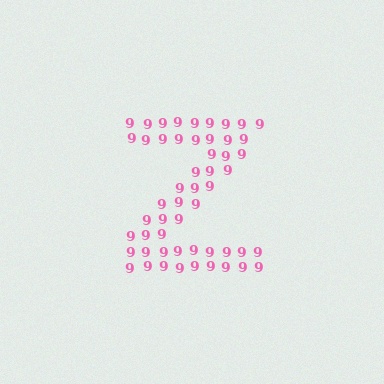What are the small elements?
The small elements are digit 9's.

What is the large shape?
The large shape is the letter Z.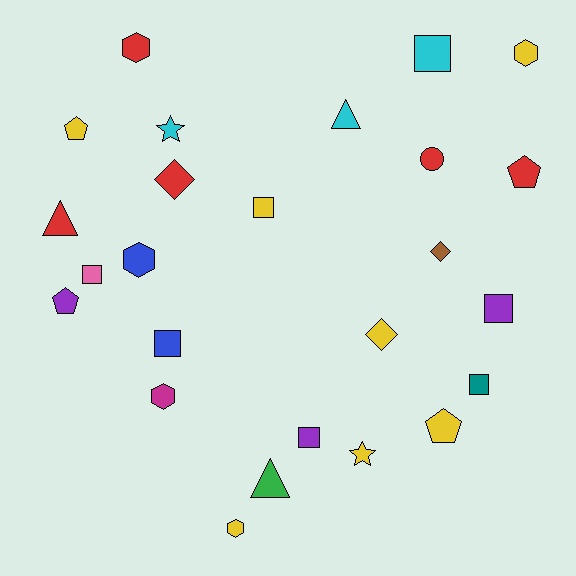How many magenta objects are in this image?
There is 1 magenta object.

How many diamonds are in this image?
There are 3 diamonds.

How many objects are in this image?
There are 25 objects.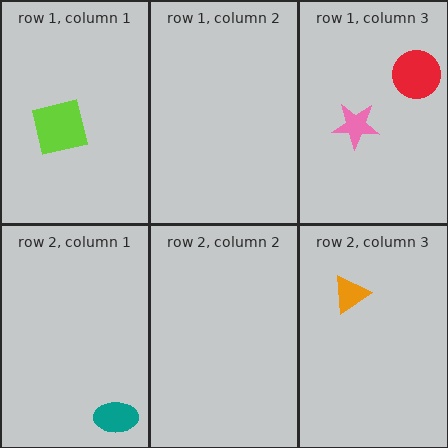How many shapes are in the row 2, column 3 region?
1.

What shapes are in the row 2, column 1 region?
The teal ellipse.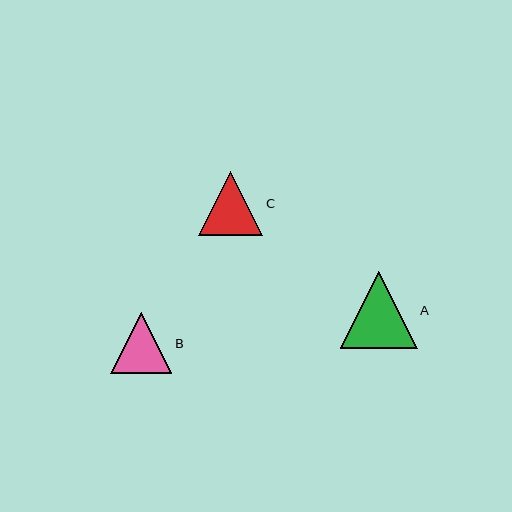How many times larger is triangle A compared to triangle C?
Triangle A is approximately 1.2 times the size of triangle C.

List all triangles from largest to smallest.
From largest to smallest: A, C, B.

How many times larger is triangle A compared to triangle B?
Triangle A is approximately 1.3 times the size of triangle B.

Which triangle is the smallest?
Triangle B is the smallest with a size of approximately 61 pixels.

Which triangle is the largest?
Triangle A is the largest with a size of approximately 77 pixels.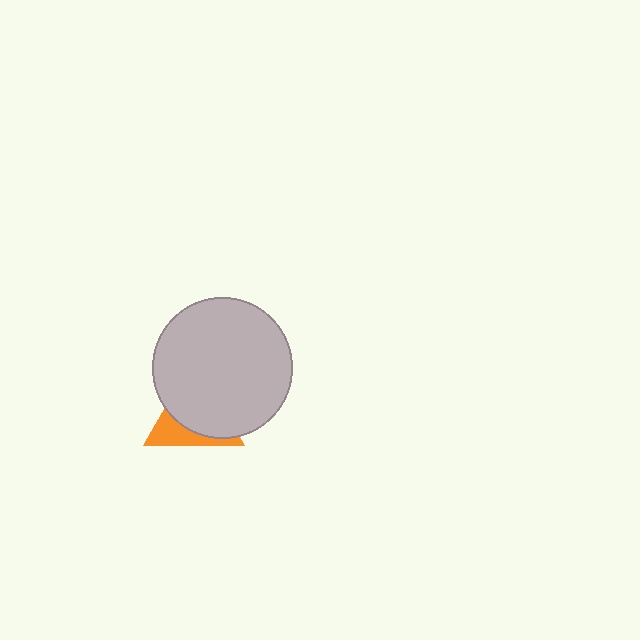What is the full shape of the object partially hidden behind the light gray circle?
The partially hidden object is an orange triangle.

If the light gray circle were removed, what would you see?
You would see the complete orange triangle.